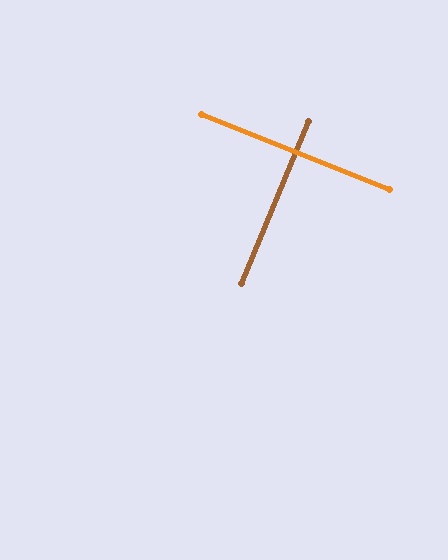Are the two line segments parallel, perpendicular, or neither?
Perpendicular — they meet at approximately 89°.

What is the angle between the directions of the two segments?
Approximately 89 degrees.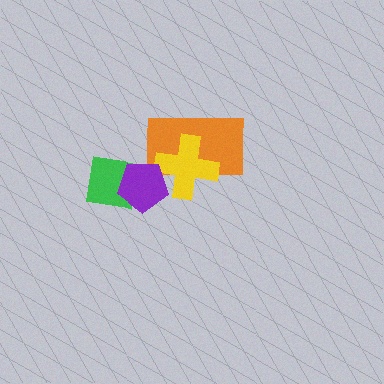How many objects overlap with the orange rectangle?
2 objects overlap with the orange rectangle.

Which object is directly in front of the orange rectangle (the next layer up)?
The yellow cross is directly in front of the orange rectangle.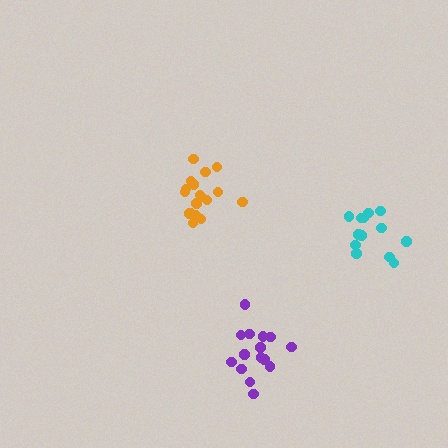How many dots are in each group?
Group 1: 17 dots, Group 2: 18 dots, Group 3: 13 dots (48 total).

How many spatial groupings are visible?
There are 3 spatial groupings.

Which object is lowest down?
The purple cluster is bottommost.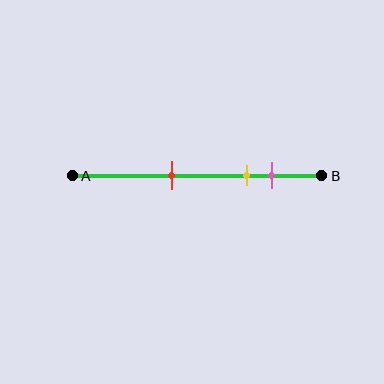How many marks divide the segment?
There are 3 marks dividing the segment.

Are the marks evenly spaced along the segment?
No, the marks are not evenly spaced.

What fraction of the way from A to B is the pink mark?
The pink mark is approximately 80% (0.8) of the way from A to B.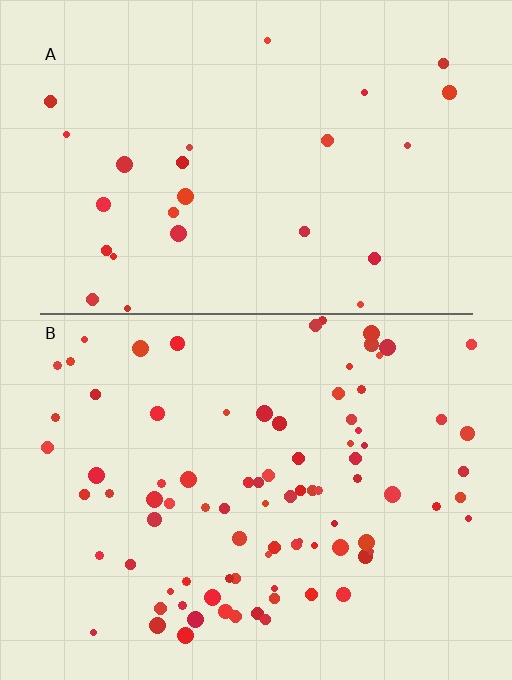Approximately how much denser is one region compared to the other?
Approximately 3.3× — region B over region A.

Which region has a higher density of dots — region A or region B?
B (the bottom).